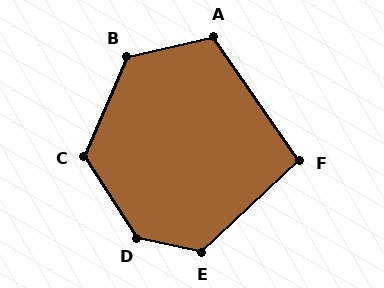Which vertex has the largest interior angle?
D, at approximately 136 degrees.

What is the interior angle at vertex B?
Approximately 126 degrees (obtuse).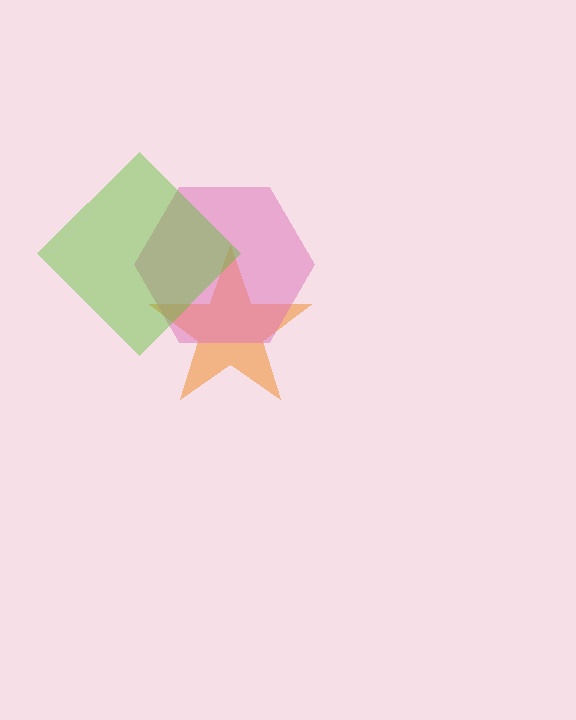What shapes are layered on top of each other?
The layered shapes are: an orange star, a pink hexagon, a lime diamond.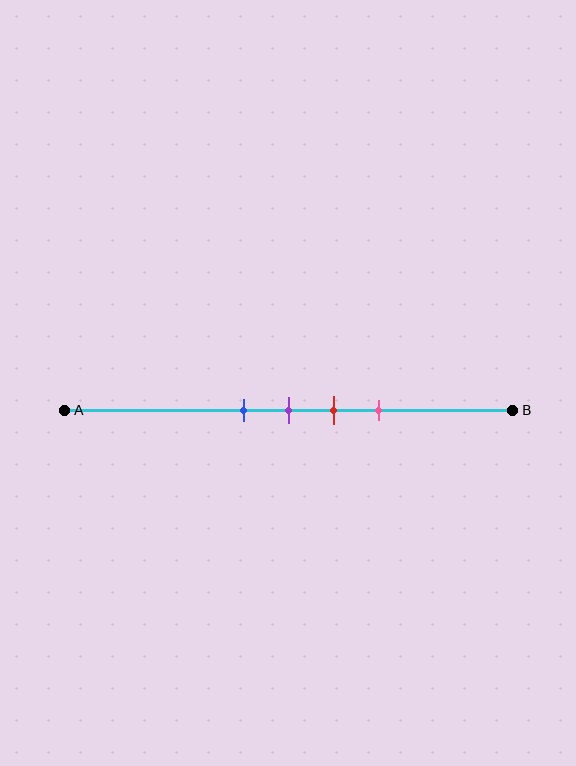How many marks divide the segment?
There are 4 marks dividing the segment.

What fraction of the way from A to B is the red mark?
The red mark is approximately 60% (0.6) of the way from A to B.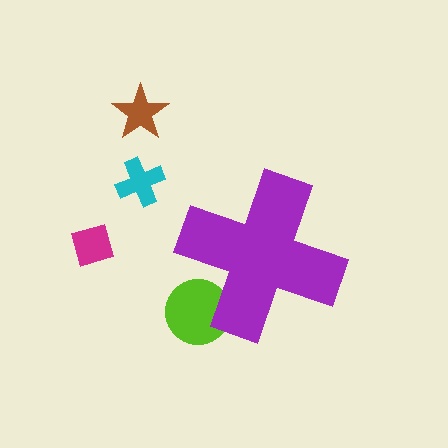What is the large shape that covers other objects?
A purple cross.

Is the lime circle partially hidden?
Yes, the lime circle is partially hidden behind the purple cross.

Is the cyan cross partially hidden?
No, the cyan cross is fully visible.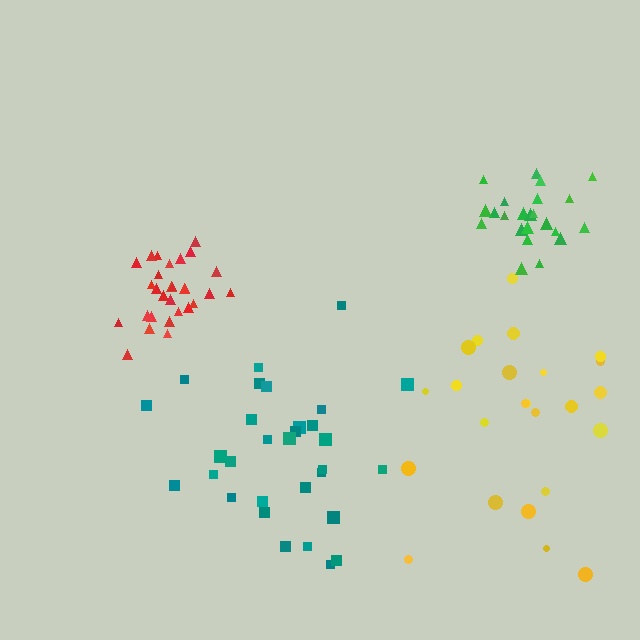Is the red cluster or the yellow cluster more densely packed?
Red.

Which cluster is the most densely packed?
Red.